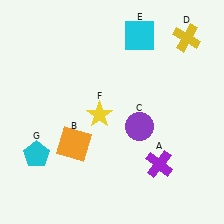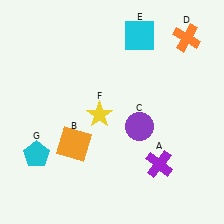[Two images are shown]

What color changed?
The cross (D) changed from yellow in Image 1 to orange in Image 2.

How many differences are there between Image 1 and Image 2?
There is 1 difference between the two images.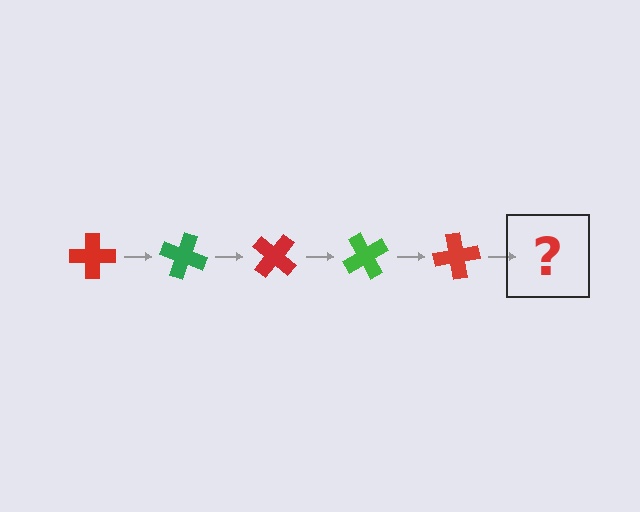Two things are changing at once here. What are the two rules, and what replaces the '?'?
The two rules are that it rotates 20 degrees each step and the color cycles through red and green. The '?' should be a green cross, rotated 100 degrees from the start.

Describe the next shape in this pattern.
It should be a green cross, rotated 100 degrees from the start.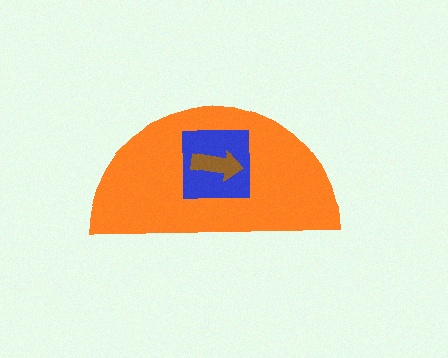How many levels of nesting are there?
3.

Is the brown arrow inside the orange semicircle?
Yes.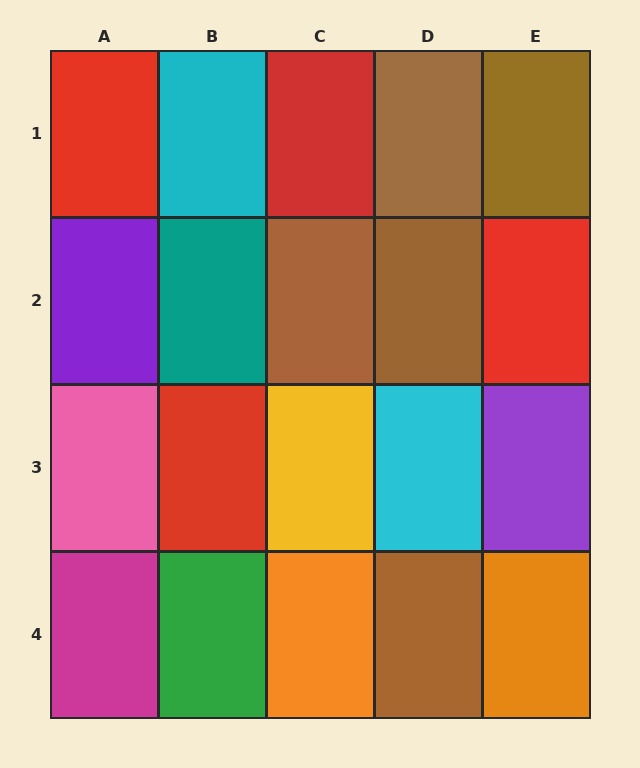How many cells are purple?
2 cells are purple.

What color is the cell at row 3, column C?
Yellow.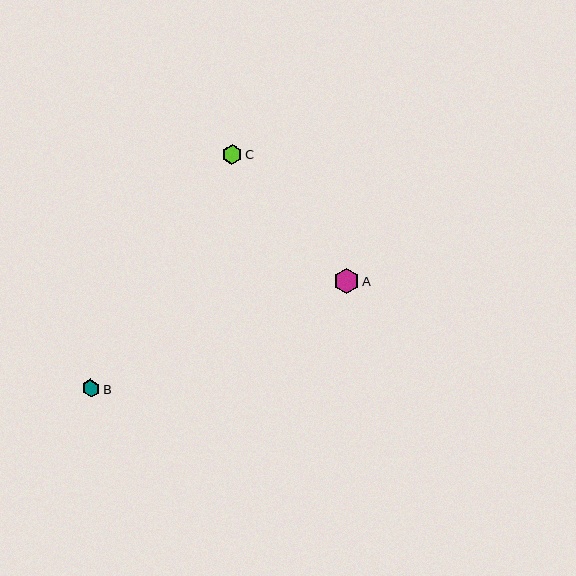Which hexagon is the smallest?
Hexagon B is the smallest with a size of approximately 18 pixels.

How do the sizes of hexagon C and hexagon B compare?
Hexagon C and hexagon B are approximately the same size.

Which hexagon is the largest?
Hexagon A is the largest with a size of approximately 26 pixels.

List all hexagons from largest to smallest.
From largest to smallest: A, C, B.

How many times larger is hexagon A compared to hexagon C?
Hexagon A is approximately 1.3 times the size of hexagon C.